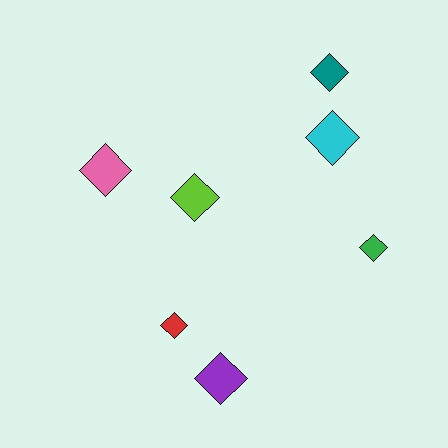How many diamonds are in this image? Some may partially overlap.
There are 7 diamonds.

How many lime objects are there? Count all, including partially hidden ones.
There is 1 lime object.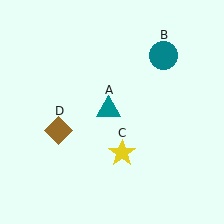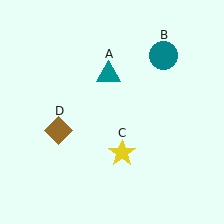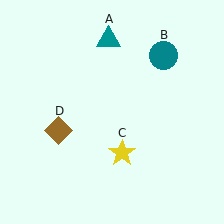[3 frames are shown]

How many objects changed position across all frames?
1 object changed position: teal triangle (object A).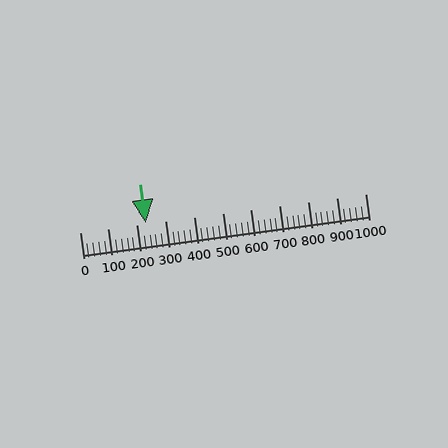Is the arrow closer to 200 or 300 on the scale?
The arrow is closer to 200.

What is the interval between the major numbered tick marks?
The major tick marks are spaced 100 units apart.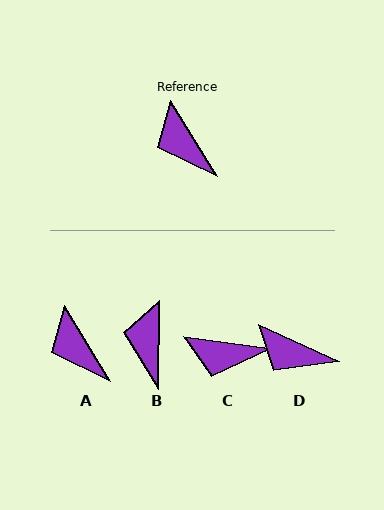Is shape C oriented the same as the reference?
No, it is off by about 51 degrees.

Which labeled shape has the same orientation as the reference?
A.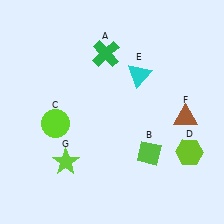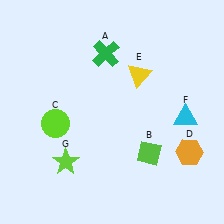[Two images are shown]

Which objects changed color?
D changed from lime to orange. E changed from cyan to yellow. F changed from brown to cyan.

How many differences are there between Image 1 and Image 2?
There are 3 differences between the two images.